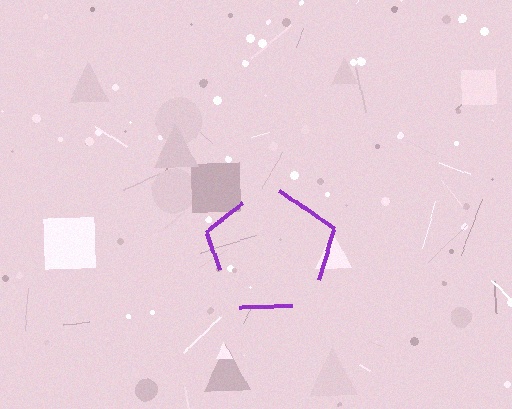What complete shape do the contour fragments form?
The contour fragments form a pentagon.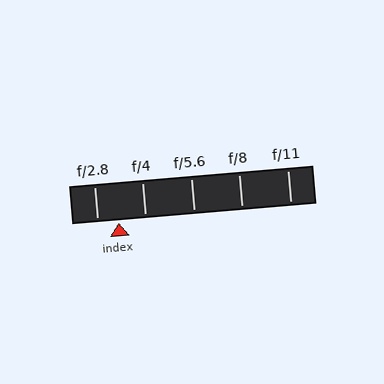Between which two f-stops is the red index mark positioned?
The index mark is between f/2.8 and f/4.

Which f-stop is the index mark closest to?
The index mark is closest to f/2.8.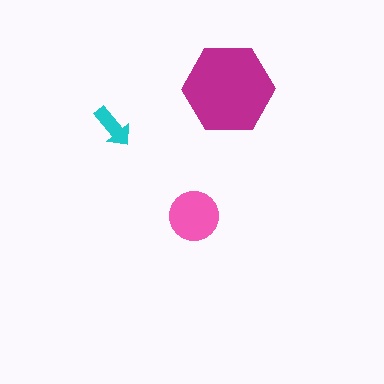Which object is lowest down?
The pink circle is bottommost.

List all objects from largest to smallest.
The magenta hexagon, the pink circle, the cyan arrow.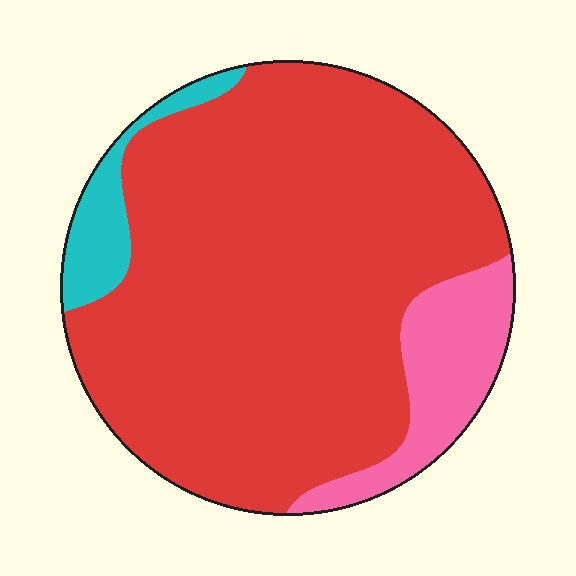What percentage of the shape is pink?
Pink takes up less than a quarter of the shape.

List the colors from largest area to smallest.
From largest to smallest: red, pink, cyan.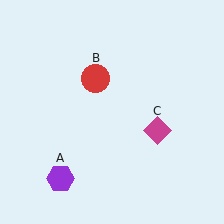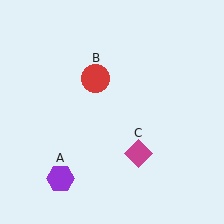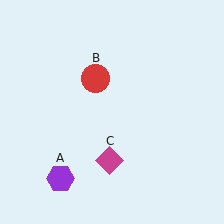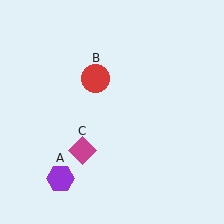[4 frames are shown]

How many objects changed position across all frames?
1 object changed position: magenta diamond (object C).